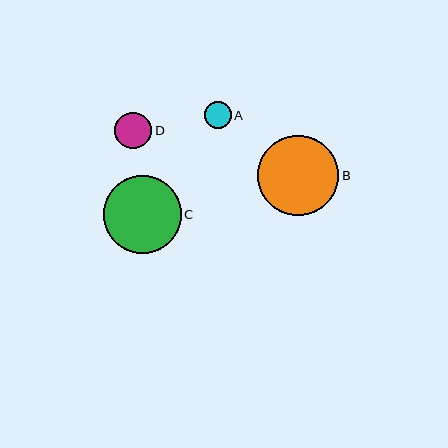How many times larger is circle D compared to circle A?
Circle D is approximately 1.4 times the size of circle A.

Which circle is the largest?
Circle B is the largest with a size of approximately 81 pixels.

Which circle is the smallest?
Circle A is the smallest with a size of approximately 27 pixels.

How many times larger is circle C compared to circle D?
Circle C is approximately 2.1 times the size of circle D.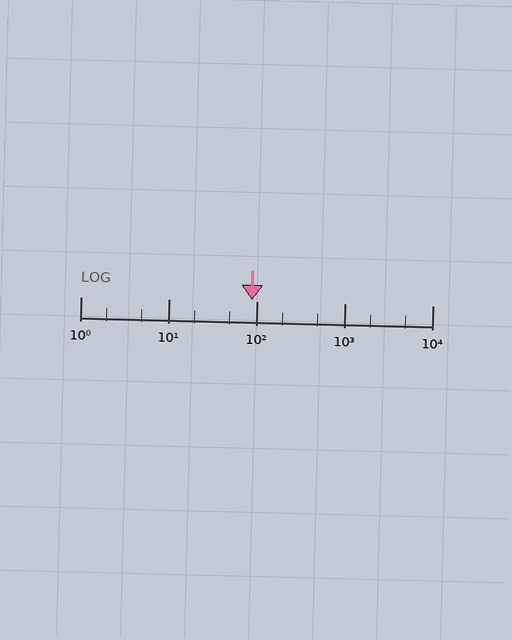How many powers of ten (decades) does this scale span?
The scale spans 4 decades, from 1 to 10000.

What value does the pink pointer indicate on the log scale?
The pointer indicates approximately 90.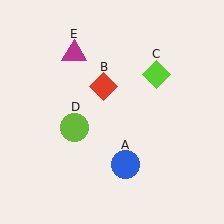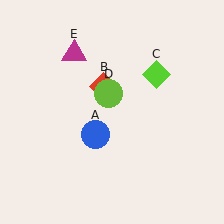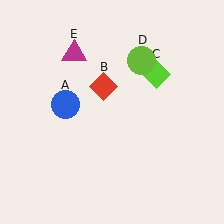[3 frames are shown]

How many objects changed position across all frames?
2 objects changed position: blue circle (object A), lime circle (object D).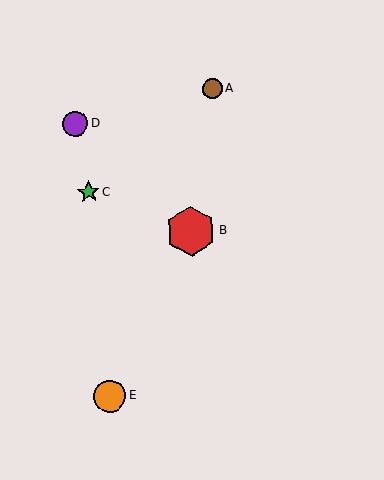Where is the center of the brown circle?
The center of the brown circle is at (212, 88).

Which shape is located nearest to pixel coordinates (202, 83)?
The brown circle (labeled A) at (212, 88) is nearest to that location.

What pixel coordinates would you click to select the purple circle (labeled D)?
Click at (75, 123) to select the purple circle D.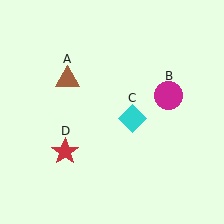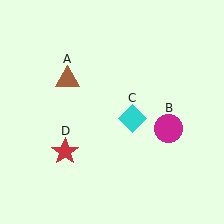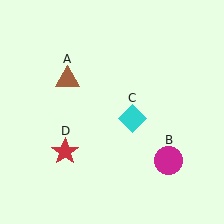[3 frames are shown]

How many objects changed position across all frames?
1 object changed position: magenta circle (object B).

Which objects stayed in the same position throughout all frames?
Brown triangle (object A) and cyan diamond (object C) and red star (object D) remained stationary.